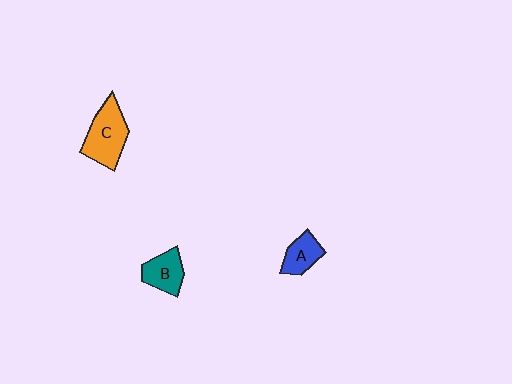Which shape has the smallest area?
Shape A (blue).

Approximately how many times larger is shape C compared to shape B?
Approximately 1.5 times.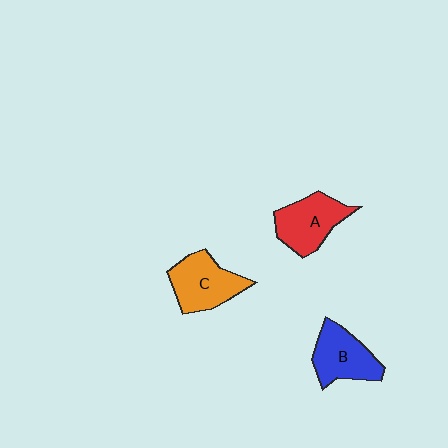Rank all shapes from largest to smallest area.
From largest to smallest: C (orange), A (red), B (blue).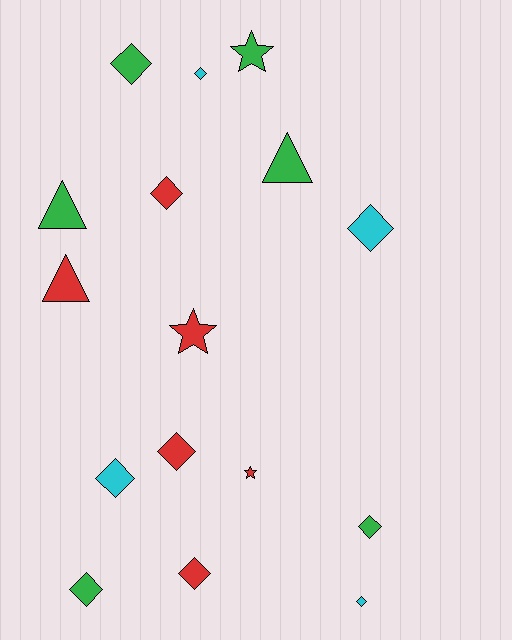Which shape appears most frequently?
Diamond, with 10 objects.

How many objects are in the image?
There are 16 objects.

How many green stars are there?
There is 1 green star.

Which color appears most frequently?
Green, with 6 objects.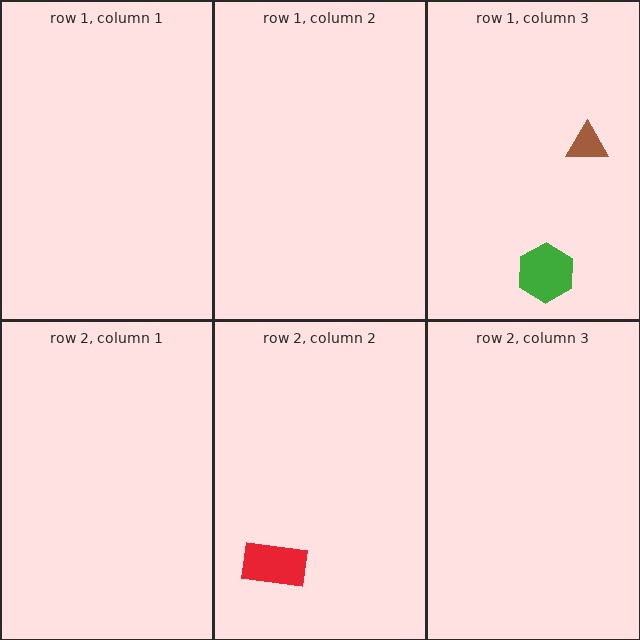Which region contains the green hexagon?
The row 1, column 3 region.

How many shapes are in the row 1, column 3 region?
2.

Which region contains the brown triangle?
The row 1, column 3 region.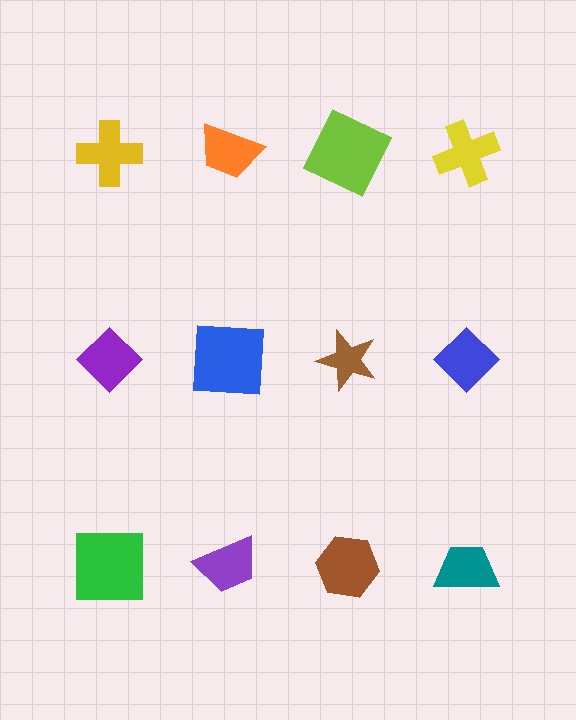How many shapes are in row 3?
4 shapes.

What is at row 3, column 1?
A green square.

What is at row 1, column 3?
A lime square.